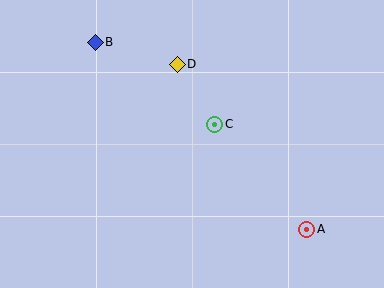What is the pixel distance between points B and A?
The distance between B and A is 282 pixels.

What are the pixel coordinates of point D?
Point D is at (177, 64).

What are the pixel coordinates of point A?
Point A is at (307, 229).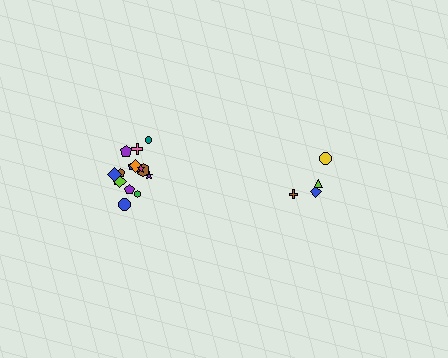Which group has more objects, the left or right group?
The left group.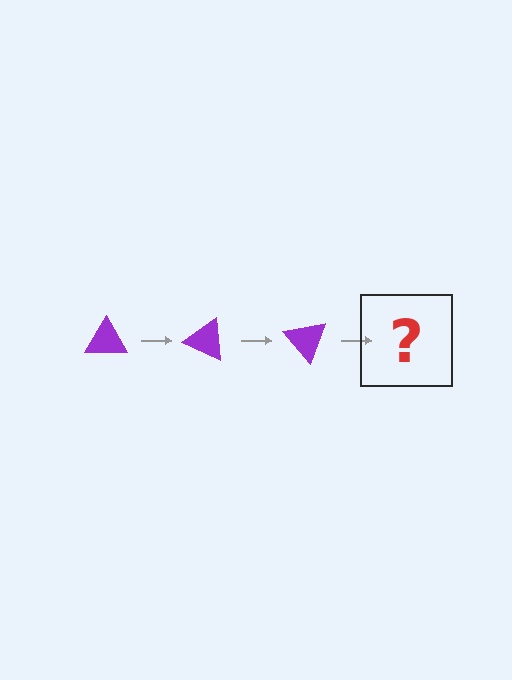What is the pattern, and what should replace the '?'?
The pattern is that the triangle rotates 25 degrees each step. The '?' should be a purple triangle rotated 75 degrees.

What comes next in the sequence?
The next element should be a purple triangle rotated 75 degrees.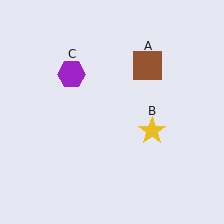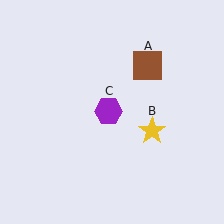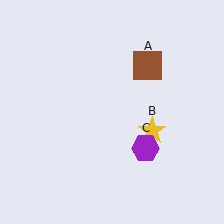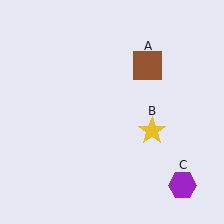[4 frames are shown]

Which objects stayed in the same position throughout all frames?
Brown square (object A) and yellow star (object B) remained stationary.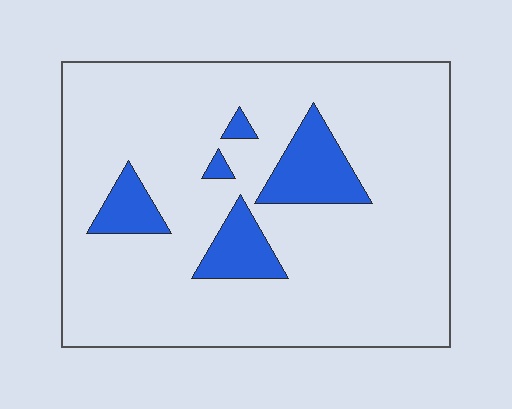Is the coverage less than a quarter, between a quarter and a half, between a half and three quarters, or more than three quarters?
Less than a quarter.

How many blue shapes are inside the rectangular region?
5.